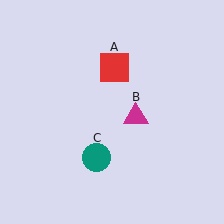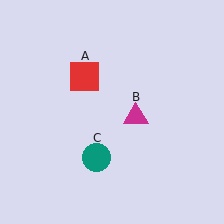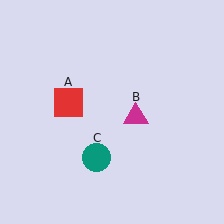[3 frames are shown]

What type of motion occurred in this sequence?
The red square (object A) rotated counterclockwise around the center of the scene.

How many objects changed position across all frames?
1 object changed position: red square (object A).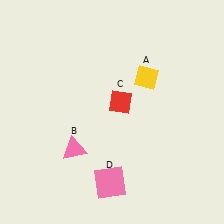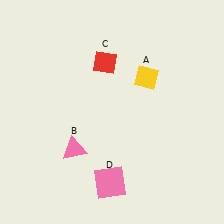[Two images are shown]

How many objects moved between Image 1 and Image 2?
1 object moved between the two images.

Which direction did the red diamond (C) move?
The red diamond (C) moved up.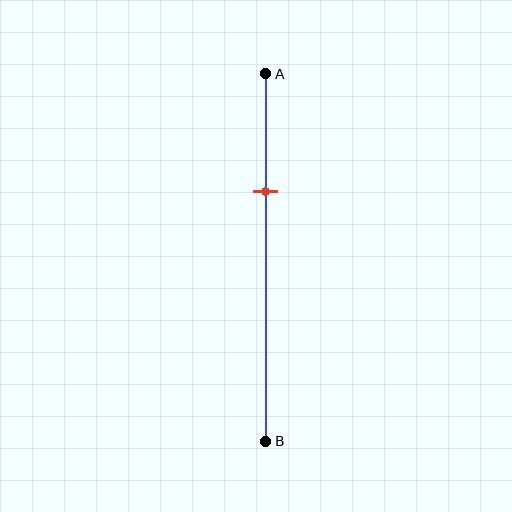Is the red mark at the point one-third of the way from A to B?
Yes, the mark is approximately at the one-third point.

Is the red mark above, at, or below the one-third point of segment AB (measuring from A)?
The red mark is approximately at the one-third point of segment AB.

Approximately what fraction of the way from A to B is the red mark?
The red mark is approximately 30% of the way from A to B.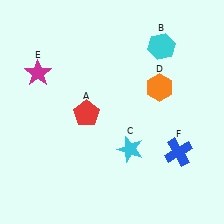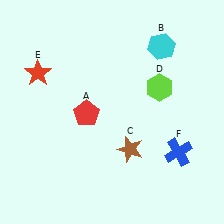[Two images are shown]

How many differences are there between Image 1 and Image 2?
There are 3 differences between the two images.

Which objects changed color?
C changed from cyan to brown. D changed from orange to lime. E changed from magenta to red.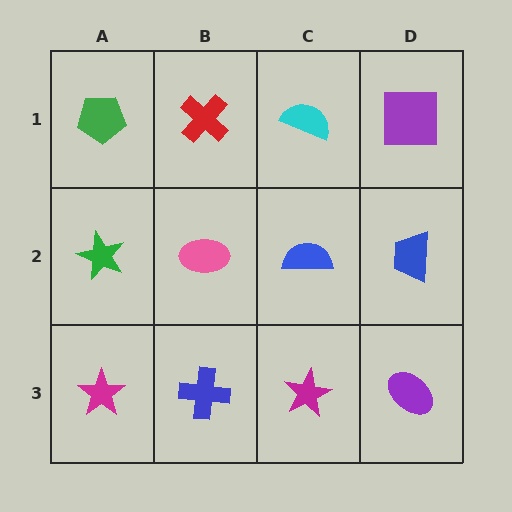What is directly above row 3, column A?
A green star.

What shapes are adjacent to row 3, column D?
A blue trapezoid (row 2, column D), a magenta star (row 3, column C).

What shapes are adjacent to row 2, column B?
A red cross (row 1, column B), a blue cross (row 3, column B), a green star (row 2, column A), a blue semicircle (row 2, column C).